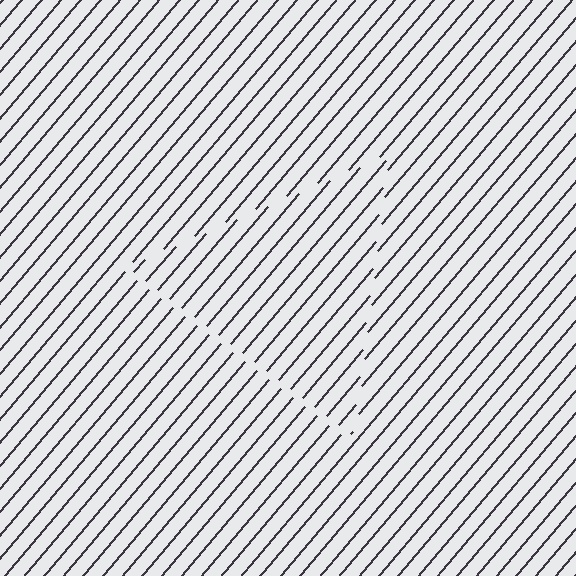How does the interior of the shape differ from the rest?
The interior of the shape contains the same grating, shifted by half a period — the contour is defined by the phase discontinuity where line-ends from the inner and outer gratings abut.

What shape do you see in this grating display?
An illusory triangle. The interior of the shape contains the same grating, shifted by half a period — the contour is defined by the phase discontinuity where line-ends from the inner and outer gratings abut.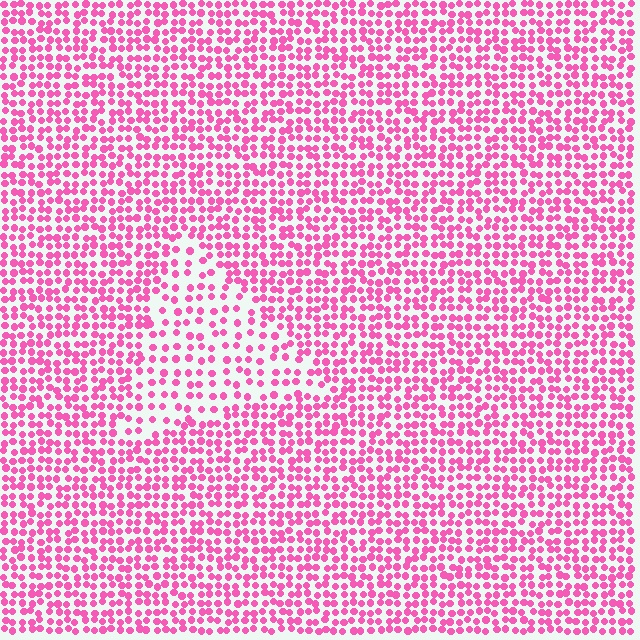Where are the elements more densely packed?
The elements are more densely packed outside the triangle boundary.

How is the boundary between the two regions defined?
The boundary is defined by a change in element density (approximately 1.9x ratio). All elements are the same color, size, and shape.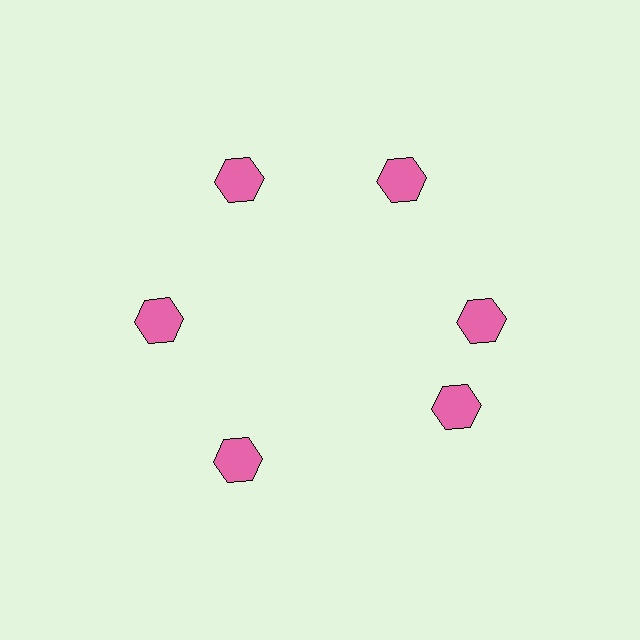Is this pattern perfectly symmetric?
No. The 6 pink hexagons are arranged in a ring, but one element near the 5 o'clock position is rotated out of alignment along the ring, breaking the 6-fold rotational symmetry.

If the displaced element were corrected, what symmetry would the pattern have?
It would have 6-fold rotational symmetry — the pattern would map onto itself every 60 degrees.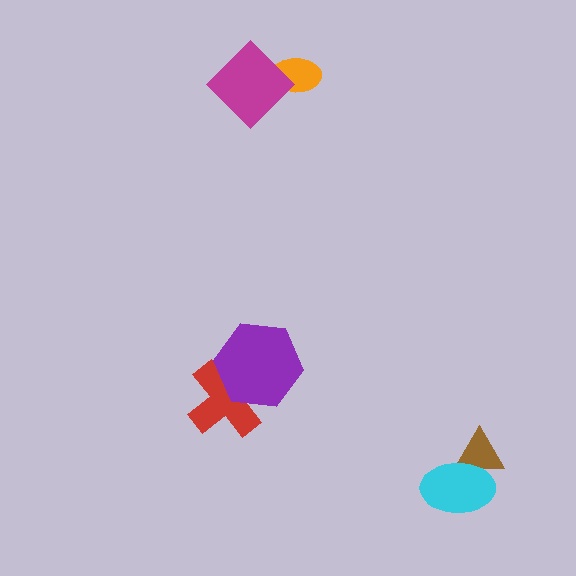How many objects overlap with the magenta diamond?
1 object overlaps with the magenta diamond.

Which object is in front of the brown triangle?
The cyan ellipse is in front of the brown triangle.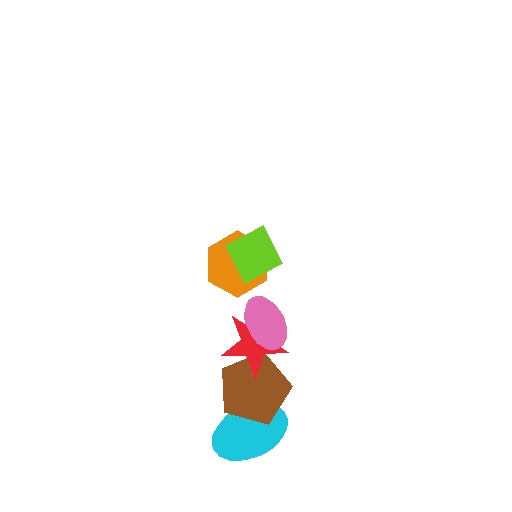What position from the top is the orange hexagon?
The orange hexagon is 2nd from the top.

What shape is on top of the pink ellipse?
The orange hexagon is on top of the pink ellipse.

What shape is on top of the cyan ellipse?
The brown pentagon is on top of the cyan ellipse.